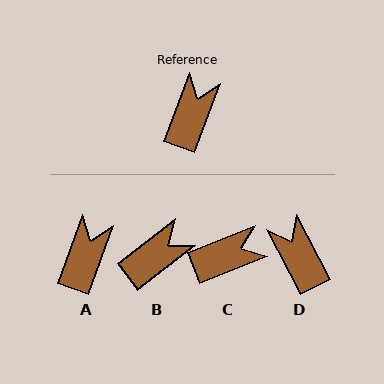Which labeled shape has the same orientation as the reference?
A.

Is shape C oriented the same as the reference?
No, it is off by about 48 degrees.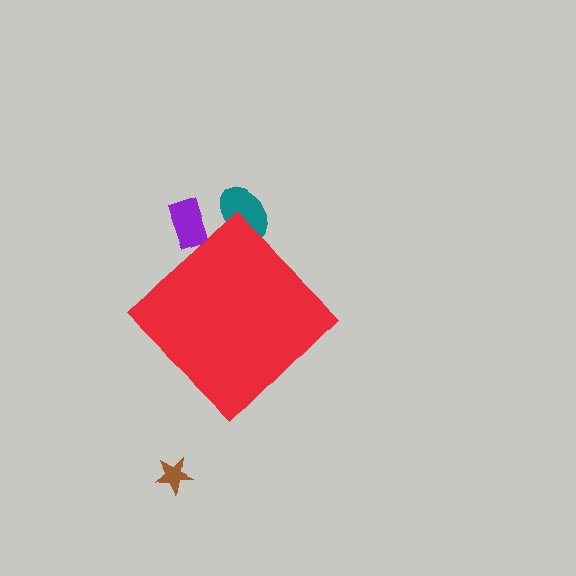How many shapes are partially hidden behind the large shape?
2 shapes are partially hidden.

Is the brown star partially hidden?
No, the brown star is fully visible.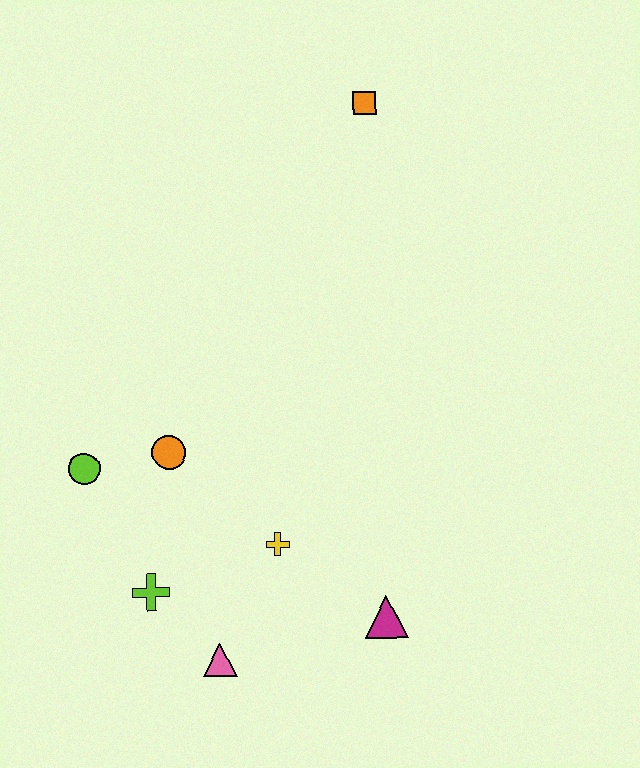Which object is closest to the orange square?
The orange circle is closest to the orange square.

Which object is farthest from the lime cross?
The orange square is farthest from the lime cross.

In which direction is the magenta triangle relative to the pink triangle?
The magenta triangle is to the right of the pink triangle.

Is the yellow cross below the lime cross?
No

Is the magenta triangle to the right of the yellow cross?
Yes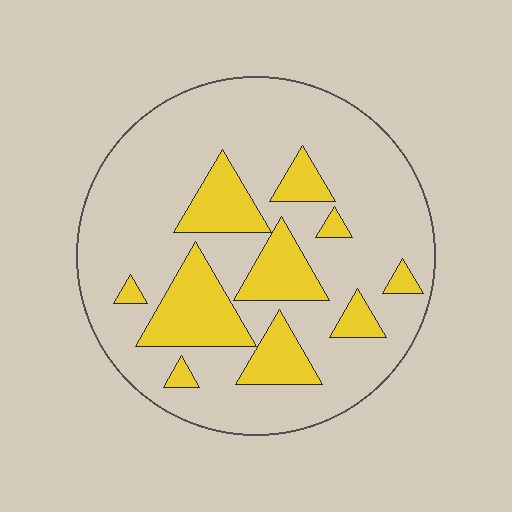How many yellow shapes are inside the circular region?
10.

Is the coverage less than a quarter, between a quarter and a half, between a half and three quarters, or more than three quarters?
Less than a quarter.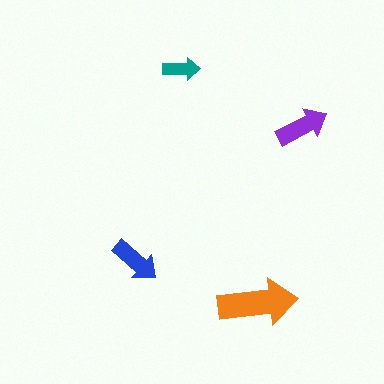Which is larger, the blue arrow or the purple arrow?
The purple one.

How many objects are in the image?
There are 4 objects in the image.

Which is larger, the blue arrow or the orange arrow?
The orange one.